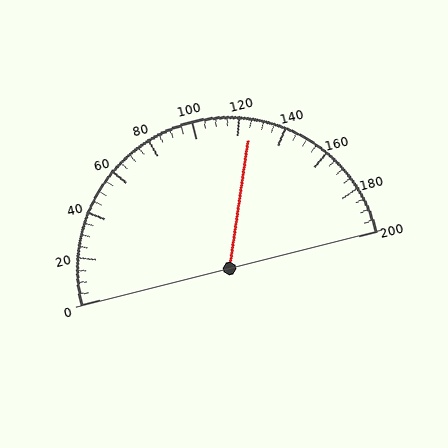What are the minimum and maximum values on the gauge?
The gauge ranges from 0 to 200.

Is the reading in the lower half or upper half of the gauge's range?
The reading is in the upper half of the range (0 to 200).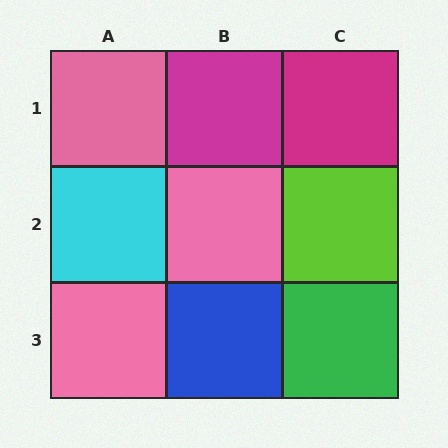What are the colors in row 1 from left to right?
Pink, magenta, magenta.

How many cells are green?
1 cell is green.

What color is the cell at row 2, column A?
Cyan.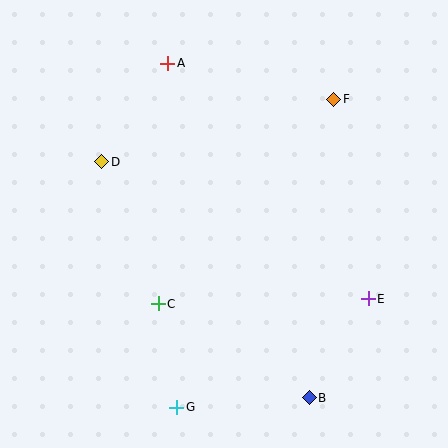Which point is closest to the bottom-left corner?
Point G is closest to the bottom-left corner.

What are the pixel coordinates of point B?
Point B is at (309, 398).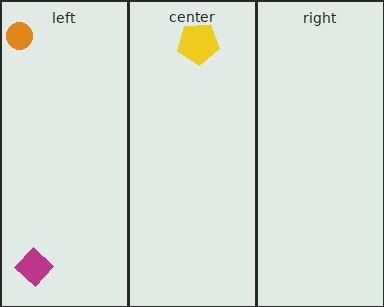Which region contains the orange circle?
The left region.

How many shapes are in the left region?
2.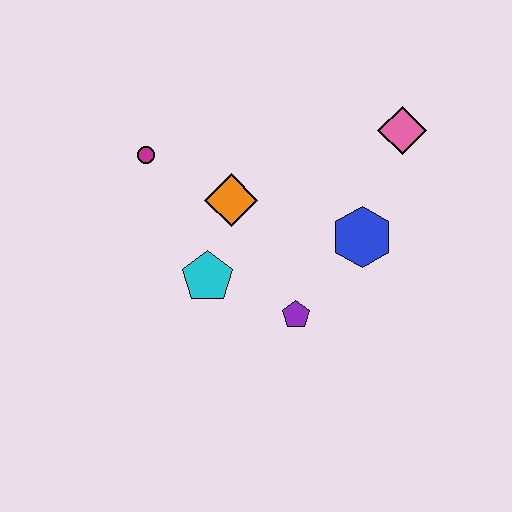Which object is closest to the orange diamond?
The cyan pentagon is closest to the orange diamond.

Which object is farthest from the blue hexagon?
The magenta circle is farthest from the blue hexagon.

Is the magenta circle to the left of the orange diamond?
Yes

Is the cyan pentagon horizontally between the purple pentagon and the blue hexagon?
No